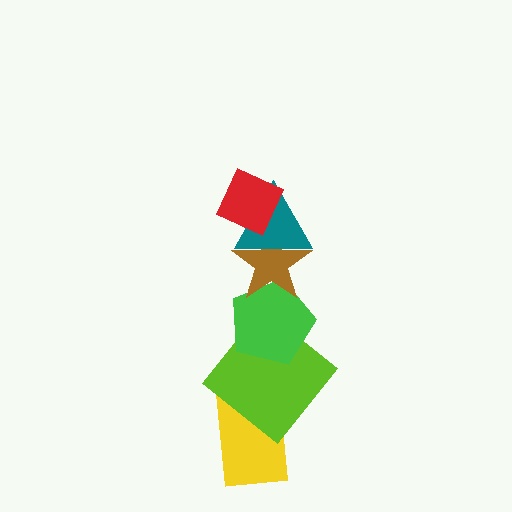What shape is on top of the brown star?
The teal triangle is on top of the brown star.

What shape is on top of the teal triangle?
The red diamond is on top of the teal triangle.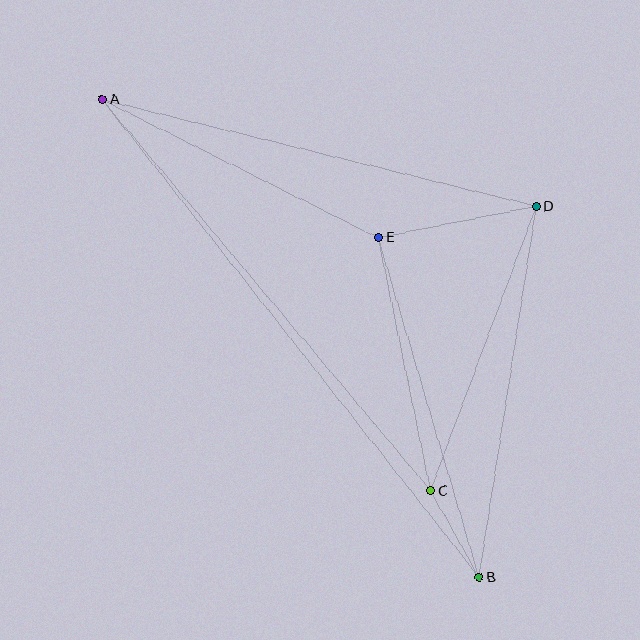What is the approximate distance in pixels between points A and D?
The distance between A and D is approximately 447 pixels.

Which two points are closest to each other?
Points B and C are closest to each other.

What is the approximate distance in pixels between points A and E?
The distance between A and E is approximately 309 pixels.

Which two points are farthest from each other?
Points A and B are farthest from each other.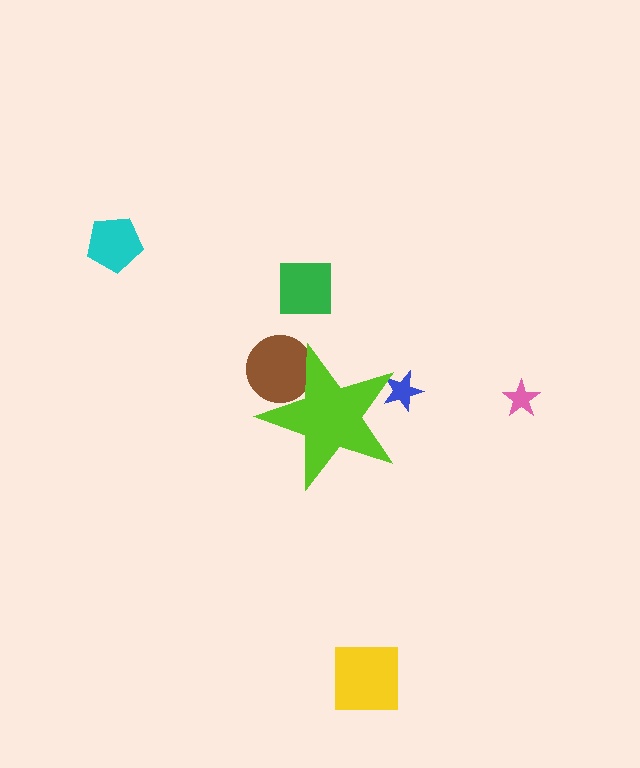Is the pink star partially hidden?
No, the pink star is fully visible.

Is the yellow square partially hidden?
No, the yellow square is fully visible.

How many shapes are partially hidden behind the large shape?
2 shapes are partially hidden.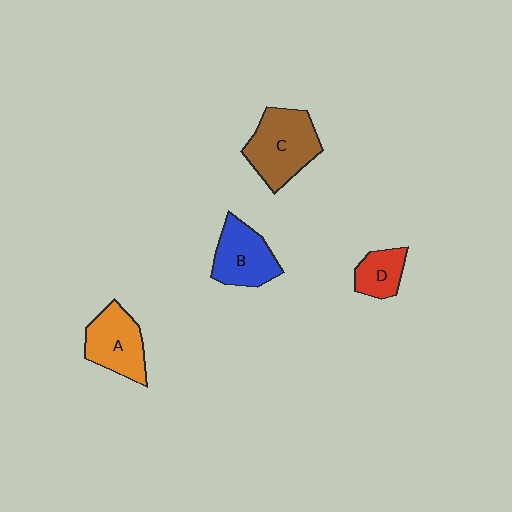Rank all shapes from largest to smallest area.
From largest to smallest: C (brown), A (orange), B (blue), D (red).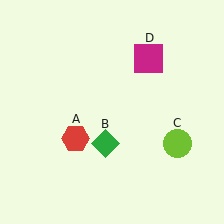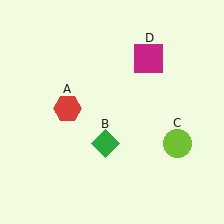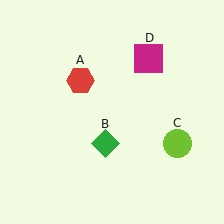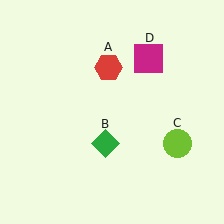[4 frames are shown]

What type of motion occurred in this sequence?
The red hexagon (object A) rotated clockwise around the center of the scene.